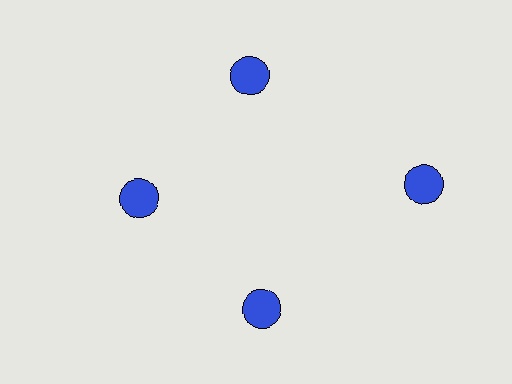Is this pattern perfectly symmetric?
No. The 4 blue circles are arranged in a ring, but one element near the 3 o'clock position is pushed outward from the center, breaking the 4-fold rotational symmetry.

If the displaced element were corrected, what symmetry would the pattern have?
It would have 4-fold rotational symmetry — the pattern would map onto itself every 90 degrees.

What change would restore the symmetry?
The symmetry would be restored by moving it inward, back onto the ring so that all 4 circles sit at equal angles and equal distance from the center.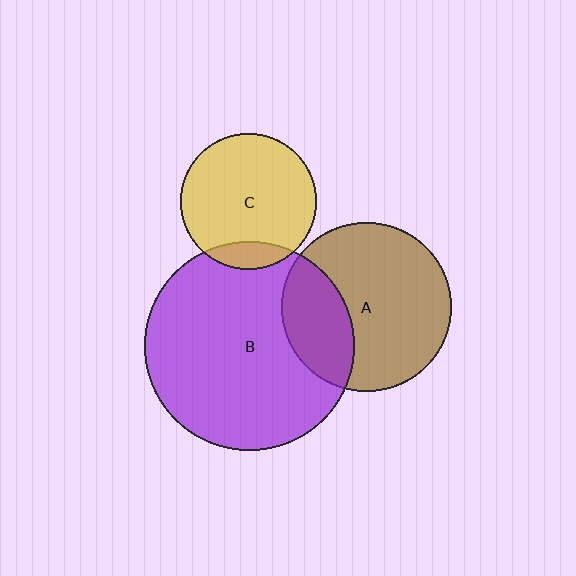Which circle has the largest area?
Circle B (purple).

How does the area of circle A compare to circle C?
Approximately 1.6 times.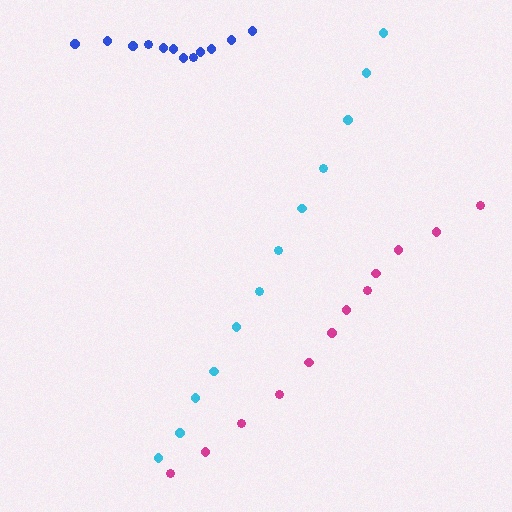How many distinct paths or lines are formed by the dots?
There are 3 distinct paths.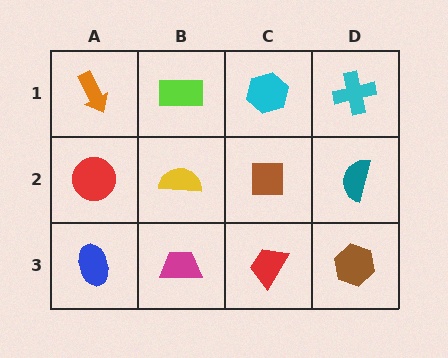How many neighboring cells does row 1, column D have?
2.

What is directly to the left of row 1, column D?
A cyan hexagon.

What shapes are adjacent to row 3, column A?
A red circle (row 2, column A), a magenta trapezoid (row 3, column B).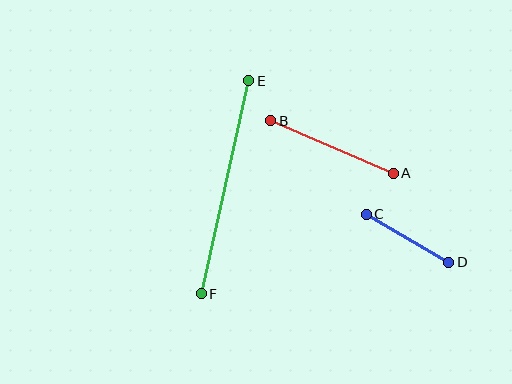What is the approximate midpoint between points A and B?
The midpoint is at approximately (332, 147) pixels.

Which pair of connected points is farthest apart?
Points E and F are farthest apart.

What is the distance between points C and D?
The distance is approximately 96 pixels.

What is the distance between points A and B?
The distance is approximately 133 pixels.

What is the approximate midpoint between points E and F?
The midpoint is at approximately (225, 187) pixels.